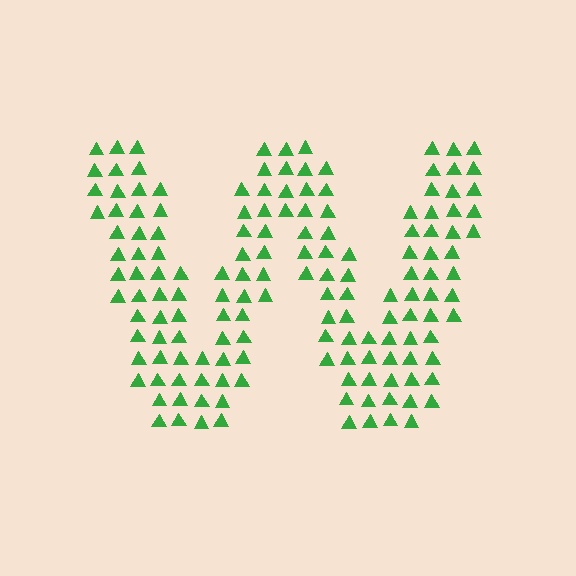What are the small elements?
The small elements are triangles.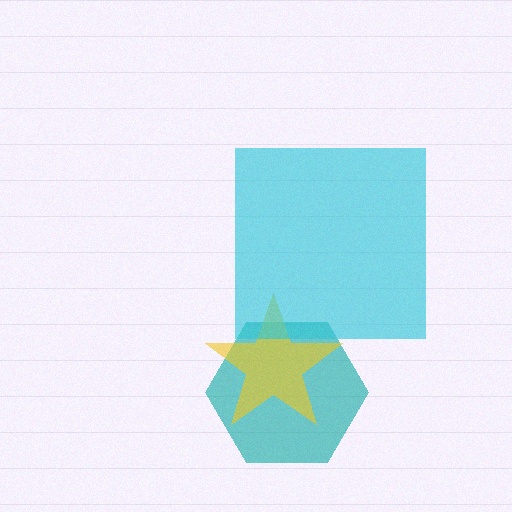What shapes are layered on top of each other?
The layered shapes are: a teal hexagon, a yellow star, a cyan square.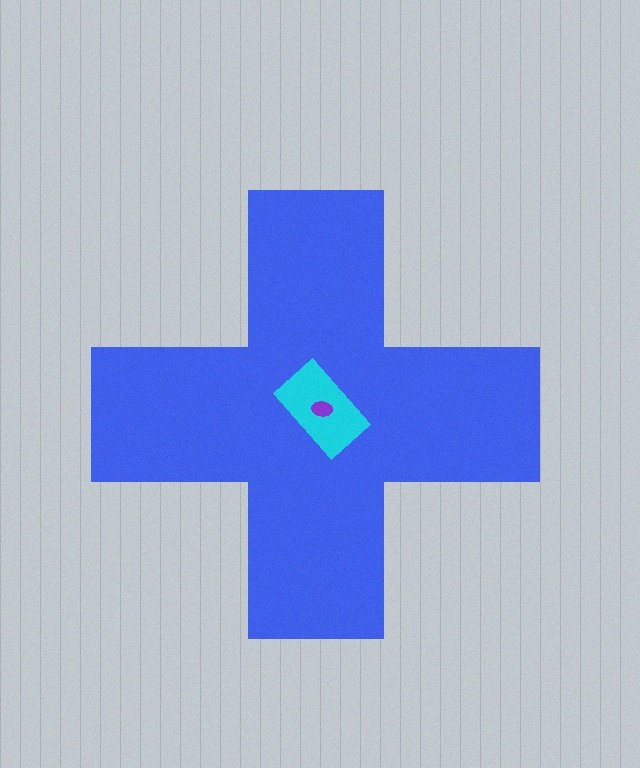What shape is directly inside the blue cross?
The cyan rectangle.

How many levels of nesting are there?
3.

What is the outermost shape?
The blue cross.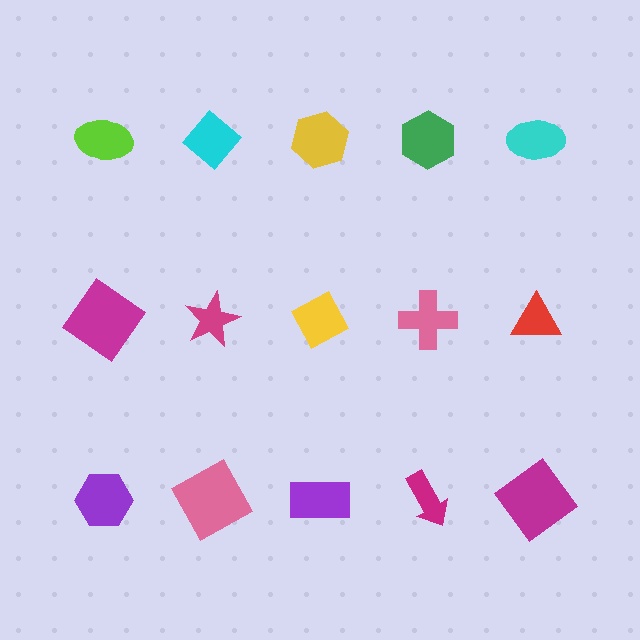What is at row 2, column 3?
A yellow diamond.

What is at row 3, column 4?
A magenta arrow.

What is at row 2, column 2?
A magenta star.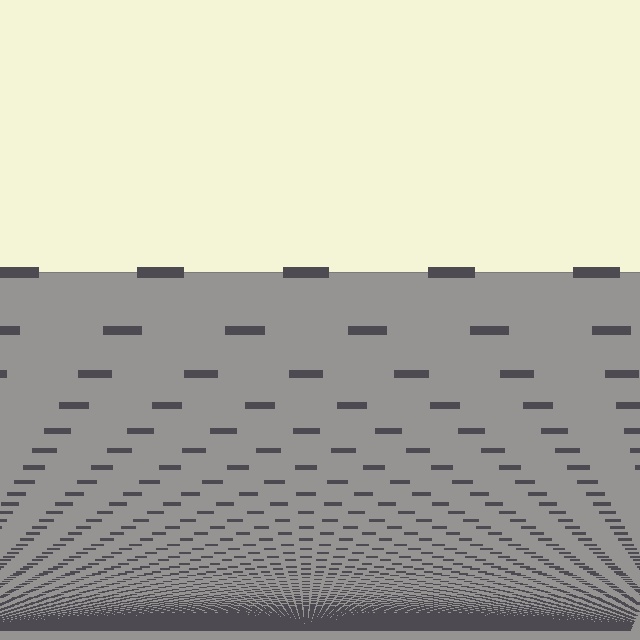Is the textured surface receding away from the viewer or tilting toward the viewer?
The surface appears to tilt toward the viewer. Texture elements get larger and sparser toward the top.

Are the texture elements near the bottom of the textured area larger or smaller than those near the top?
Smaller. The gradient is inverted — elements near the bottom are smaller and denser.